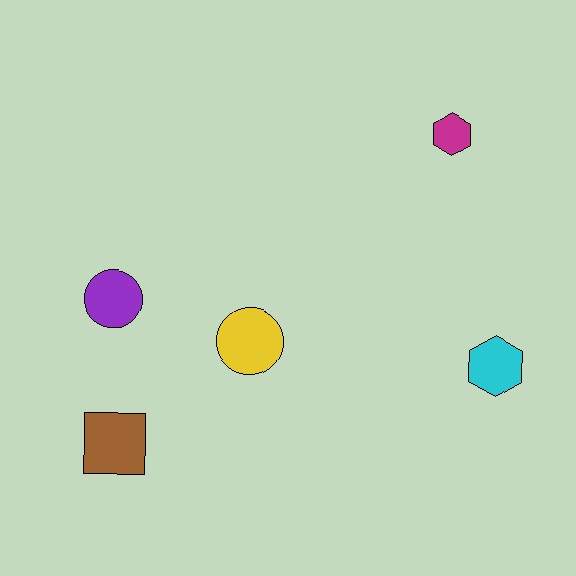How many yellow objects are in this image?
There is 1 yellow object.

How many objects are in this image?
There are 5 objects.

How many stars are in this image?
There are no stars.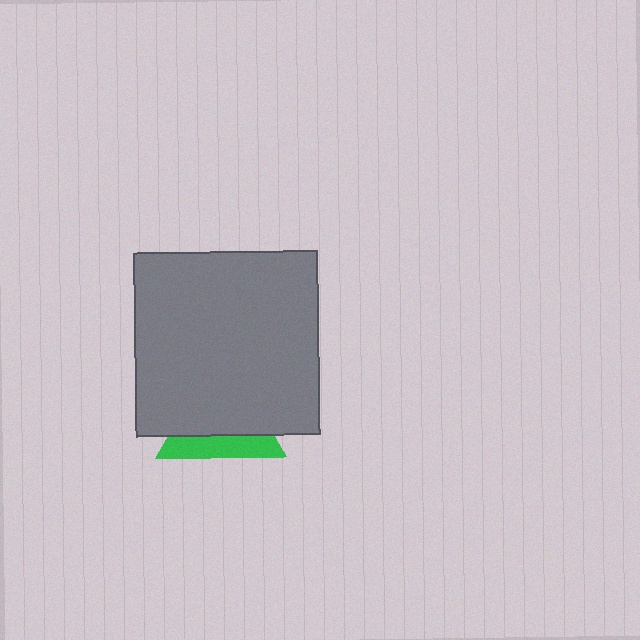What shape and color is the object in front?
The object in front is a gray square.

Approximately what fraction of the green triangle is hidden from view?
Roughly 66% of the green triangle is hidden behind the gray square.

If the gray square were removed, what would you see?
You would see the complete green triangle.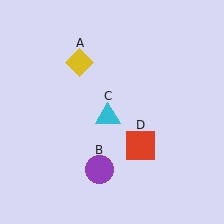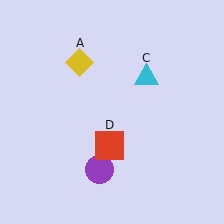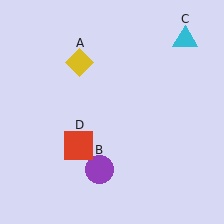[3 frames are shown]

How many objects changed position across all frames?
2 objects changed position: cyan triangle (object C), red square (object D).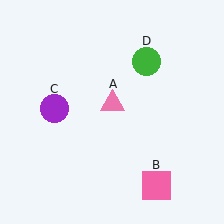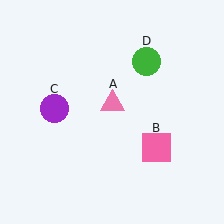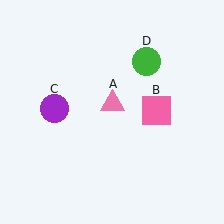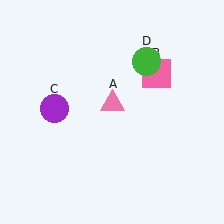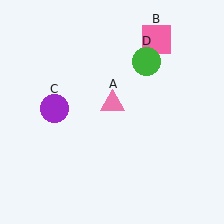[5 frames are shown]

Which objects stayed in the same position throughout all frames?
Pink triangle (object A) and purple circle (object C) and green circle (object D) remained stationary.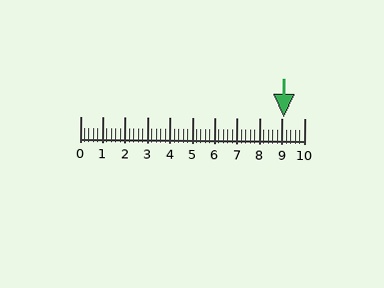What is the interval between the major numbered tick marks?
The major tick marks are spaced 1 units apart.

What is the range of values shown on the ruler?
The ruler shows values from 0 to 10.